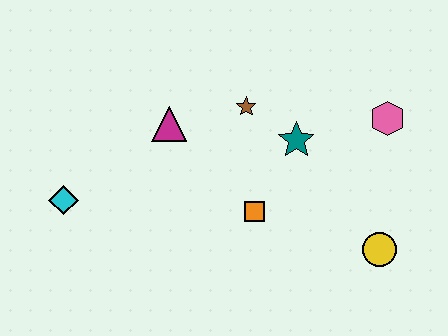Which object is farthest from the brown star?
The cyan diamond is farthest from the brown star.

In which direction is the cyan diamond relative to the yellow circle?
The cyan diamond is to the left of the yellow circle.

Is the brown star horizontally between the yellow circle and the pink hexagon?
No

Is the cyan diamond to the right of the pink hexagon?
No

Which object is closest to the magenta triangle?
The brown star is closest to the magenta triangle.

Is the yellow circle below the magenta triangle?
Yes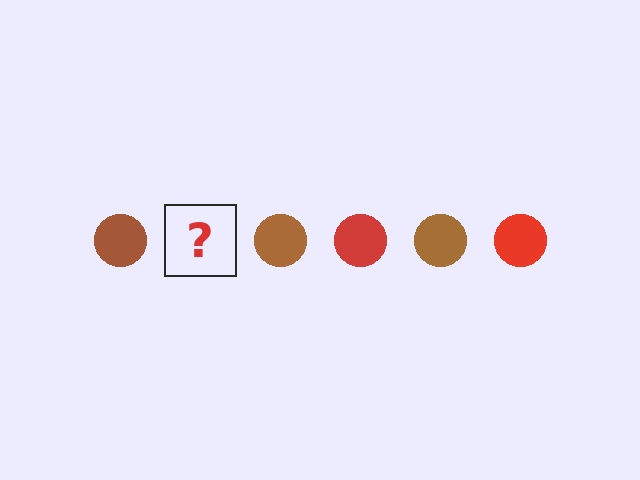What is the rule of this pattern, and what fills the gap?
The rule is that the pattern cycles through brown, red circles. The gap should be filled with a red circle.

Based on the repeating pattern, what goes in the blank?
The blank should be a red circle.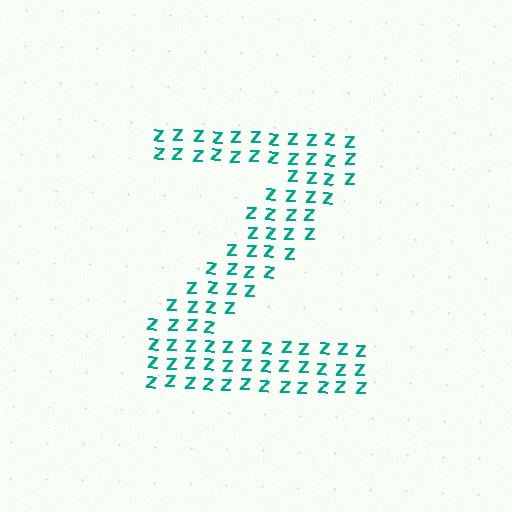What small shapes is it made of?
It is made of small letter Z's.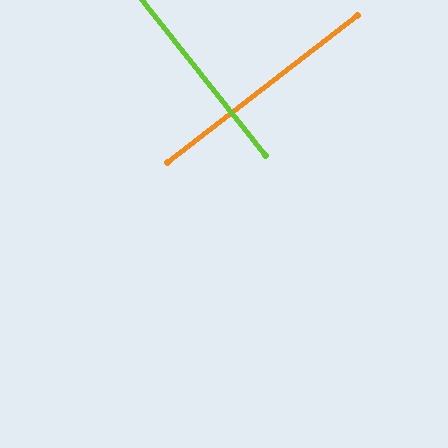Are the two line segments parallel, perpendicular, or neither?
Perpendicular — they meet at approximately 89°.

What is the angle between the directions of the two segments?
Approximately 89 degrees.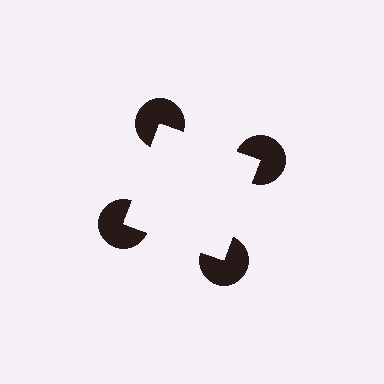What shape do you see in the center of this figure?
An illusory square — its edges are inferred from the aligned wedge cuts in the pac-man discs, not physically drawn.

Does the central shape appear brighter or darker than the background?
It typically appears slightly brighter than the background, even though no actual brightness change is drawn.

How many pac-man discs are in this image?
There are 4 — one at each vertex of the illusory square.